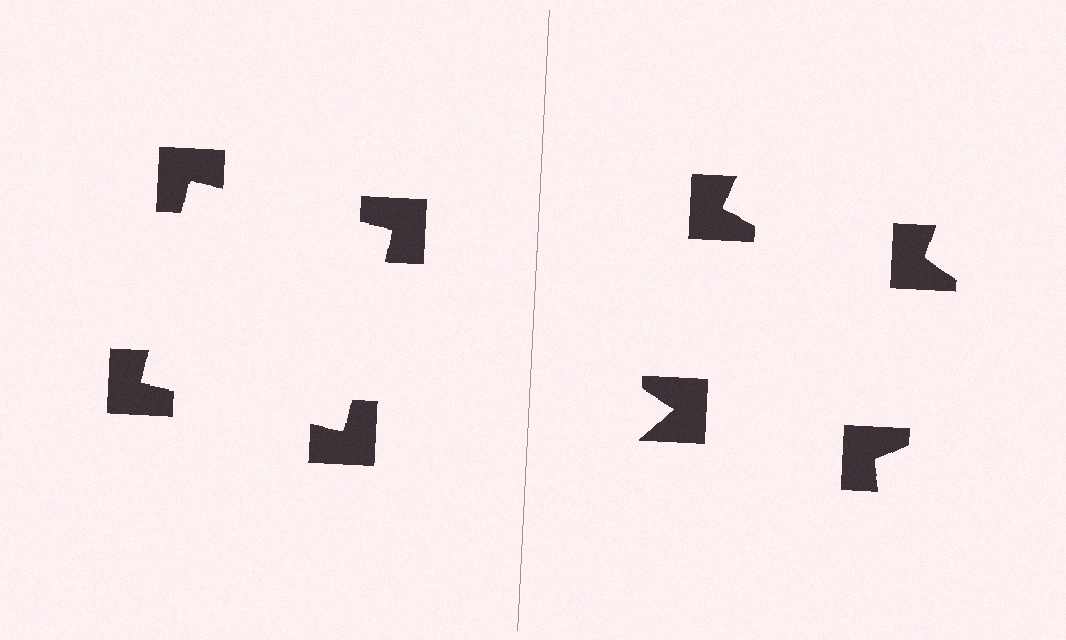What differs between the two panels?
The notched squares are positioned identically on both sides; only the wedge orientations differ. On the left they align to a square; on the right they are misaligned.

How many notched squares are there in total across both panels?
8 — 4 on each side.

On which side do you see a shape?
An illusory square appears on the left side. On the right side the wedge cuts are rotated, so no coherent shape forms.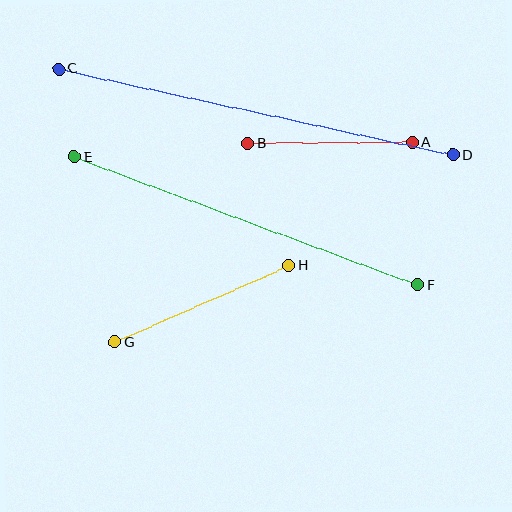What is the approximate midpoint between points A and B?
The midpoint is at approximately (330, 143) pixels.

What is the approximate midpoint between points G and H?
The midpoint is at approximately (202, 304) pixels.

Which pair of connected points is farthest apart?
Points C and D are farthest apart.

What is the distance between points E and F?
The distance is approximately 366 pixels.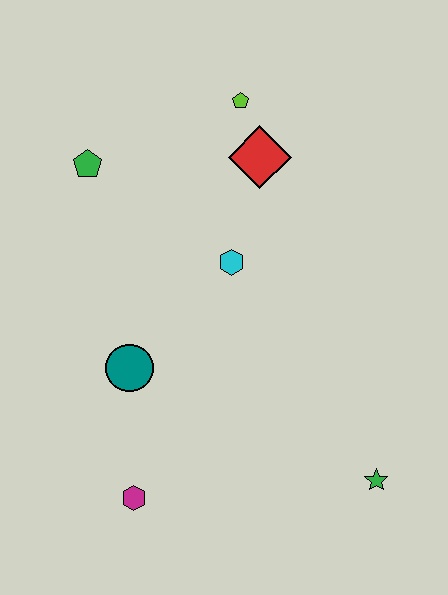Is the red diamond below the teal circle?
No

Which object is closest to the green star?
The magenta hexagon is closest to the green star.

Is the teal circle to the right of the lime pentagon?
No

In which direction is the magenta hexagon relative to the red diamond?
The magenta hexagon is below the red diamond.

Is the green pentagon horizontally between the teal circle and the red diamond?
No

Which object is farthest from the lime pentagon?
The magenta hexagon is farthest from the lime pentagon.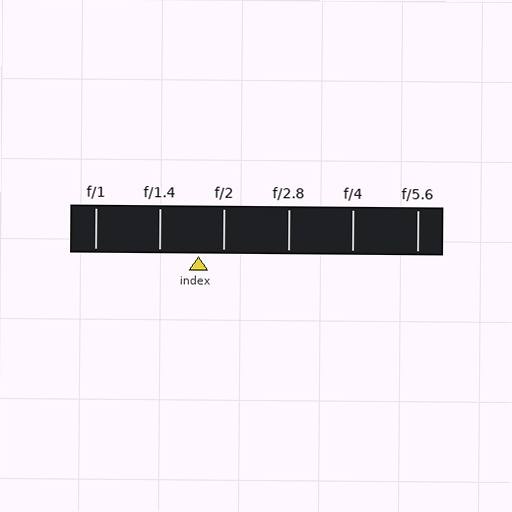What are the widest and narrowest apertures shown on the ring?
The widest aperture shown is f/1 and the narrowest is f/5.6.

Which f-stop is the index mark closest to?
The index mark is closest to f/2.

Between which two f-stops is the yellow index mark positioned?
The index mark is between f/1.4 and f/2.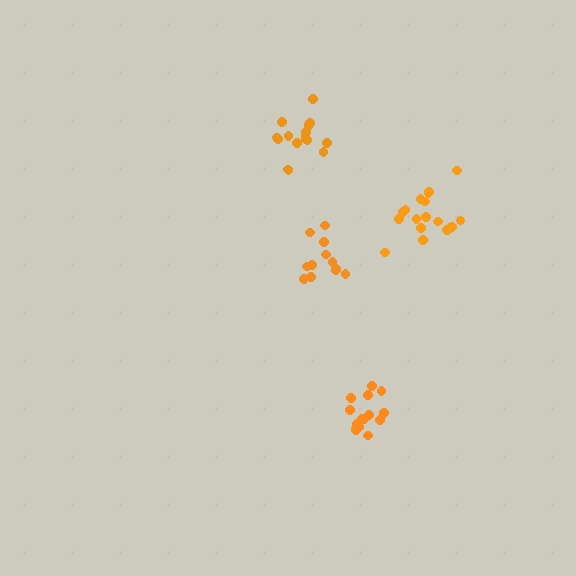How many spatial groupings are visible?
There are 4 spatial groupings.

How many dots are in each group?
Group 1: 16 dots, Group 2: 18 dots, Group 3: 16 dots, Group 4: 12 dots (62 total).